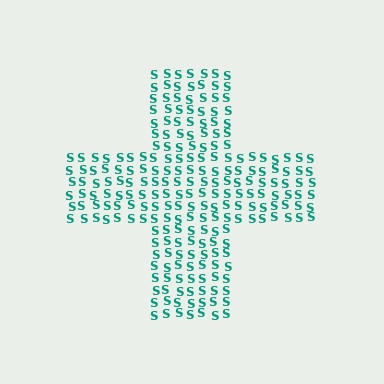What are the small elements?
The small elements are letter S's.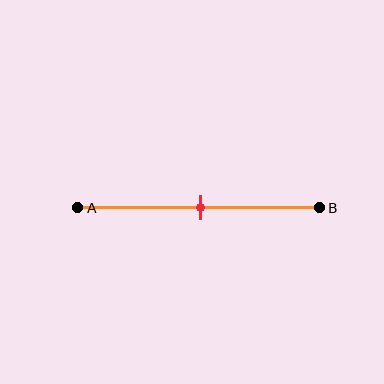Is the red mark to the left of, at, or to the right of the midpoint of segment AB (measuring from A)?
The red mark is approximately at the midpoint of segment AB.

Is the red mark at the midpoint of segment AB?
Yes, the mark is approximately at the midpoint.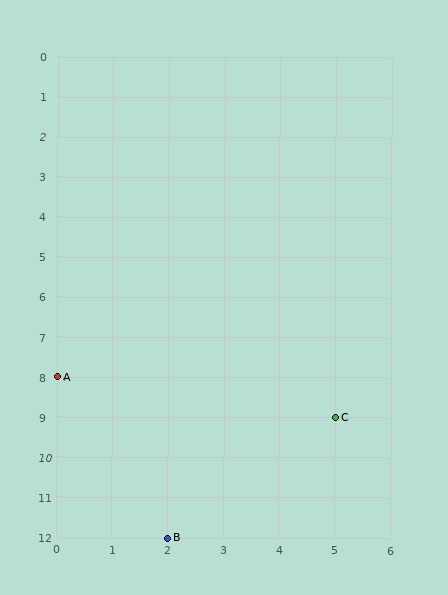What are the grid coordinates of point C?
Point C is at grid coordinates (5, 9).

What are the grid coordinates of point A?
Point A is at grid coordinates (0, 8).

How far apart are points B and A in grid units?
Points B and A are 2 columns and 4 rows apart (about 4.5 grid units diagonally).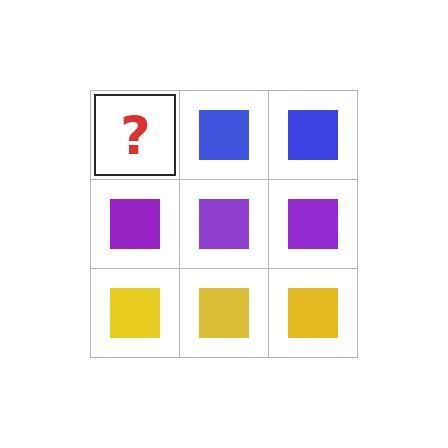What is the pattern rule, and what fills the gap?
The rule is that each row has a consistent color. The gap should be filled with a blue square.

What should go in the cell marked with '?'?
The missing cell should contain a blue square.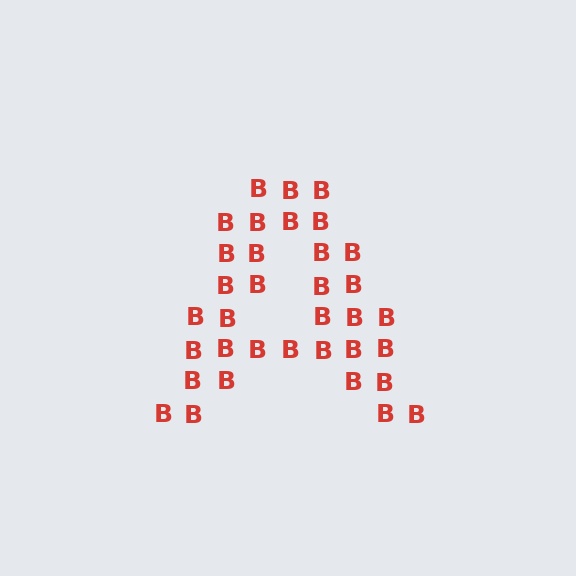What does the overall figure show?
The overall figure shows the letter A.